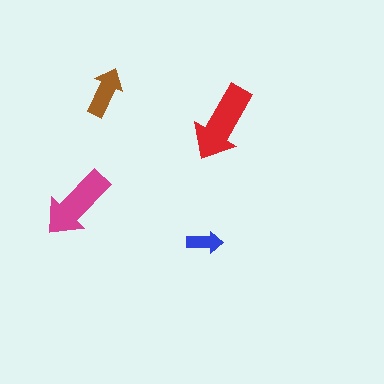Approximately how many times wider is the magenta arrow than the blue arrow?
About 2 times wider.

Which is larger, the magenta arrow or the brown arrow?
The magenta one.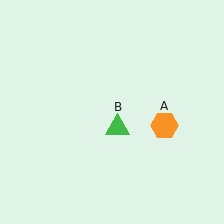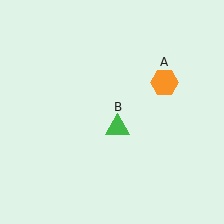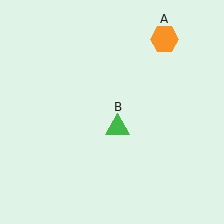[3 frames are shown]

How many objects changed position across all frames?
1 object changed position: orange hexagon (object A).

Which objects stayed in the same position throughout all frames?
Green triangle (object B) remained stationary.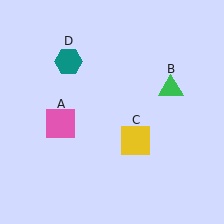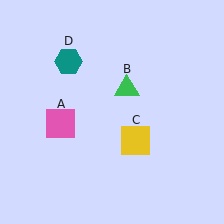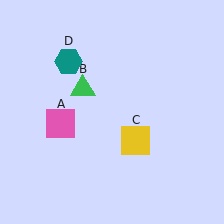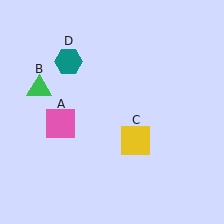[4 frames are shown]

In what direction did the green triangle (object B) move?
The green triangle (object B) moved left.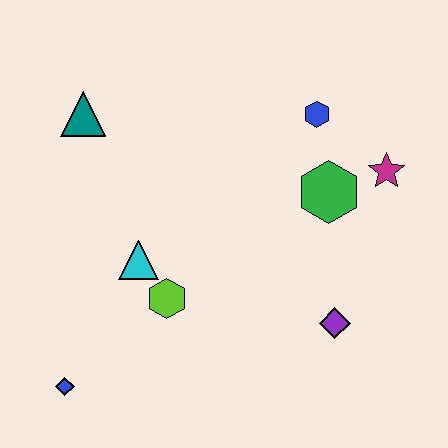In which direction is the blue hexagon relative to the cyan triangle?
The blue hexagon is to the right of the cyan triangle.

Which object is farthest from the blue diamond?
The magenta star is farthest from the blue diamond.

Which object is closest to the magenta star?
The green hexagon is closest to the magenta star.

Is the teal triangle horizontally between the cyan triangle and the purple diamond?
No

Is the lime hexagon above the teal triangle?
No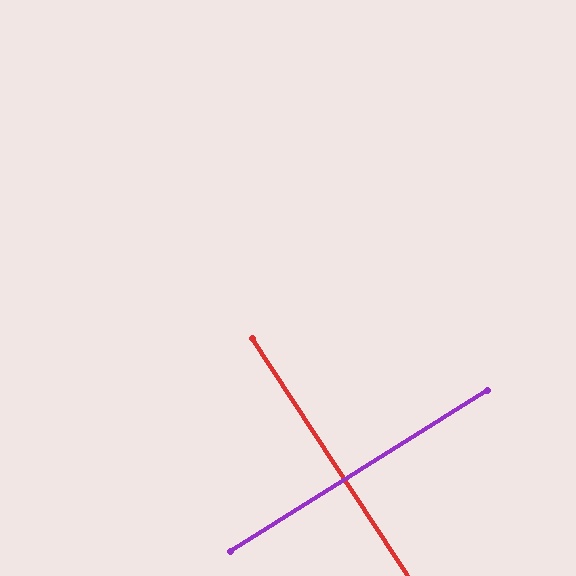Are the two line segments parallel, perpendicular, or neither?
Perpendicular — they meet at approximately 89°.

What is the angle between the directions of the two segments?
Approximately 89 degrees.